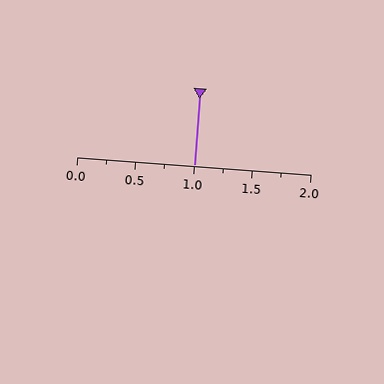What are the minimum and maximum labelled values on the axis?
The axis runs from 0.0 to 2.0.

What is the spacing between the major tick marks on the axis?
The major ticks are spaced 0.5 apart.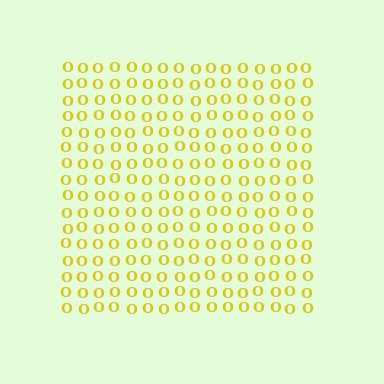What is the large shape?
The large shape is a square.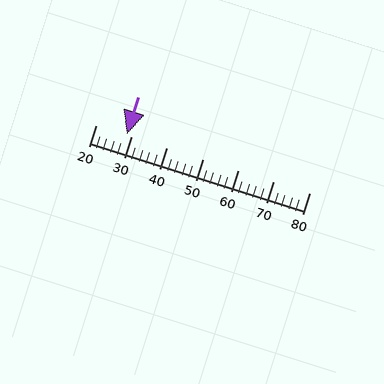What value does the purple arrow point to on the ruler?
The purple arrow points to approximately 29.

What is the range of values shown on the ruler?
The ruler shows values from 20 to 80.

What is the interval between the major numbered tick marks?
The major tick marks are spaced 10 units apart.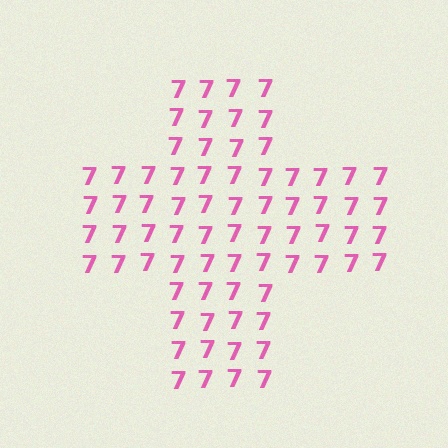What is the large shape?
The large shape is a cross.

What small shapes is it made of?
It is made of small digit 7's.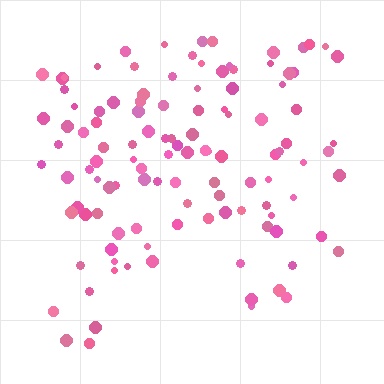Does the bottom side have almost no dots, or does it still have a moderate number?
Still a moderate number, just noticeably fewer than the top.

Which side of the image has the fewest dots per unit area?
The bottom.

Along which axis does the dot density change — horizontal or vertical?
Vertical.